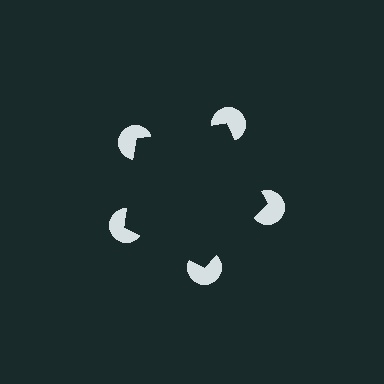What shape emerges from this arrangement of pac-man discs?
An illusory pentagon — its edges are inferred from the aligned wedge cuts in the pac-man discs, not physically drawn.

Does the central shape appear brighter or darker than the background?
It typically appears slightly darker than the background, even though no actual brightness change is drawn.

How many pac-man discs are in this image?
There are 5 — one at each vertex of the illusory pentagon.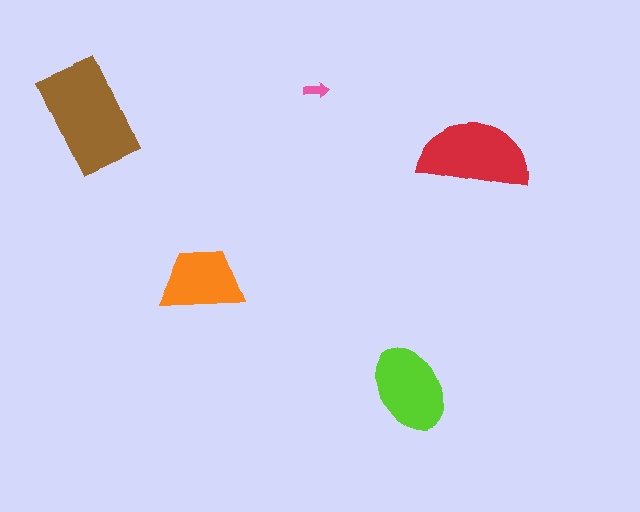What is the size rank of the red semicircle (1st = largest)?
2nd.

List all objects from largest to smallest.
The brown rectangle, the red semicircle, the lime ellipse, the orange trapezoid, the pink arrow.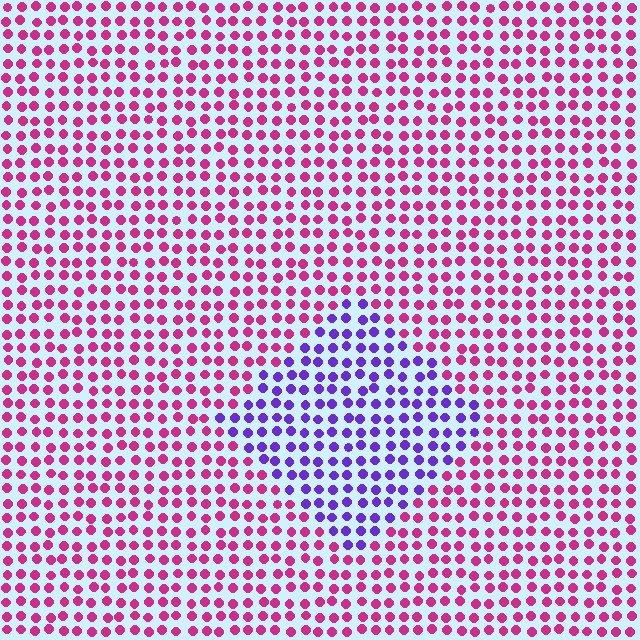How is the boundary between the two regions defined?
The boundary is defined purely by a slight shift in hue (about 61 degrees). Spacing, size, and orientation are identical on both sides.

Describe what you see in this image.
The image is filled with small magenta elements in a uniform arrangement. A diamond-shaped region is visible where the elements are tinted to a slightly different hue, forming a subtle color boundary.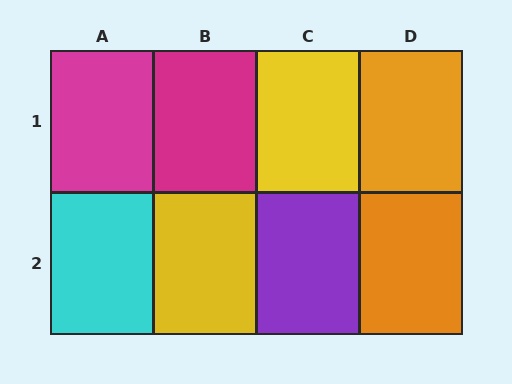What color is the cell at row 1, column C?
Yellow.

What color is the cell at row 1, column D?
Orange.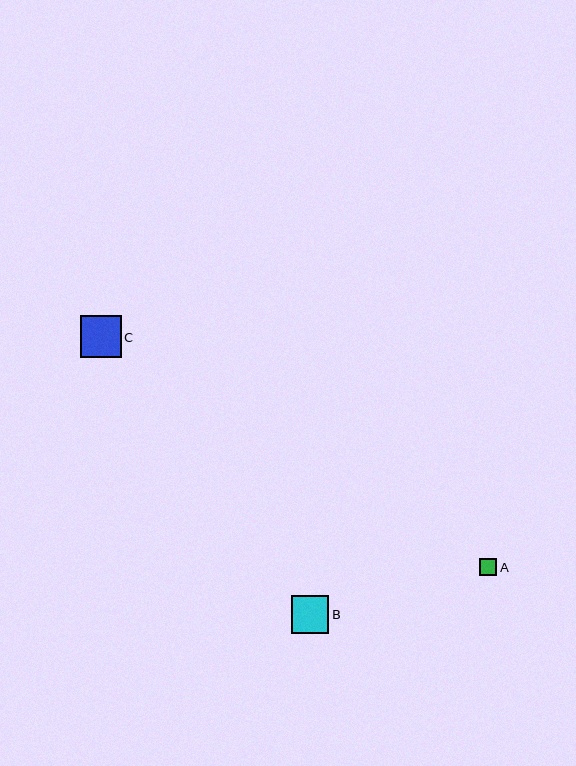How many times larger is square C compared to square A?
Square C is approximately 2.4 times the size of square A.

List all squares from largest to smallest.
From largest to smallest: C, B, A.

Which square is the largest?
Square C is the largest with a size of approximately 41 pixels.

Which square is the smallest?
Square A is the smallest with a size of approximately 17 pixels.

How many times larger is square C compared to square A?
Square C is approximately 2.4 times the size of square A.